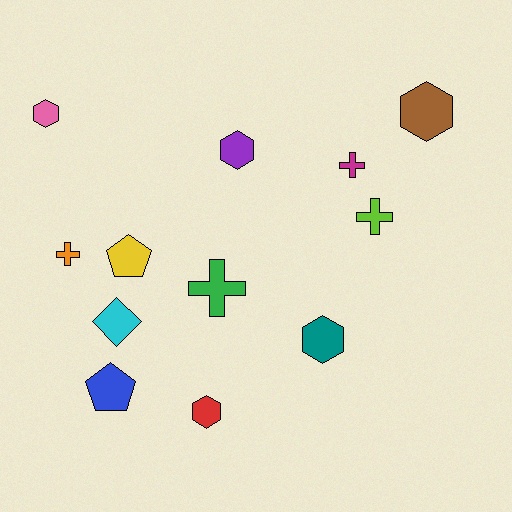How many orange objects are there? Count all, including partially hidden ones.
There is 1 orange object.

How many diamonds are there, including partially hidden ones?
There is 1 diamond.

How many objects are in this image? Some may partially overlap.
There are 12 objects.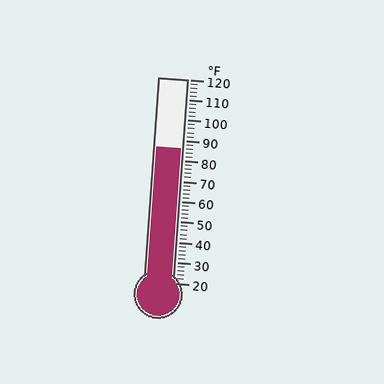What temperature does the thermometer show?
The thermometer shows approximately 86°F.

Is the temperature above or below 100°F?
The temperature is below 100°F.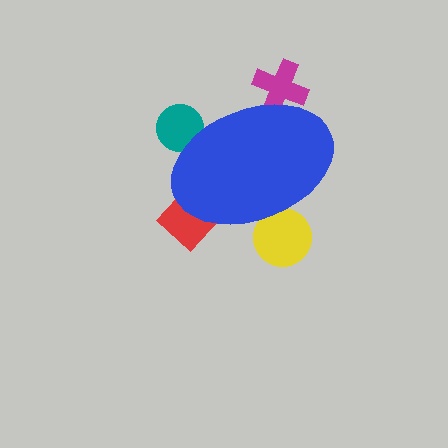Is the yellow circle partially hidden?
Yes, the yellow circle is partially hidden behind the blue ellipse.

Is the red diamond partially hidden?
Yes, the red diamond is partially hidden behind the blue ellipse.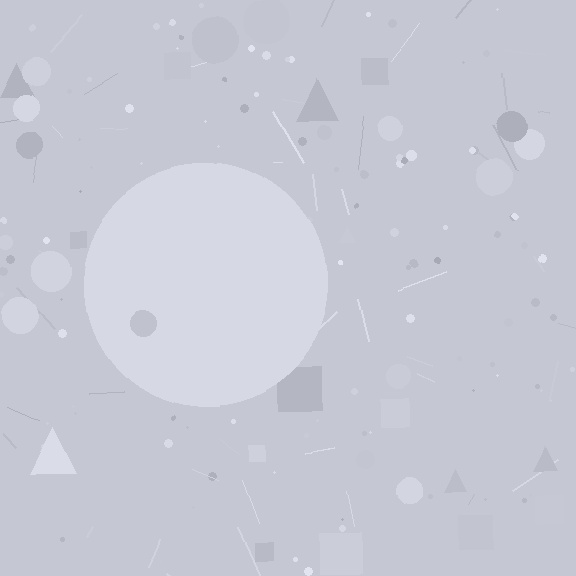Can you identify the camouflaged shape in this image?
The camouflaged shape is a circle.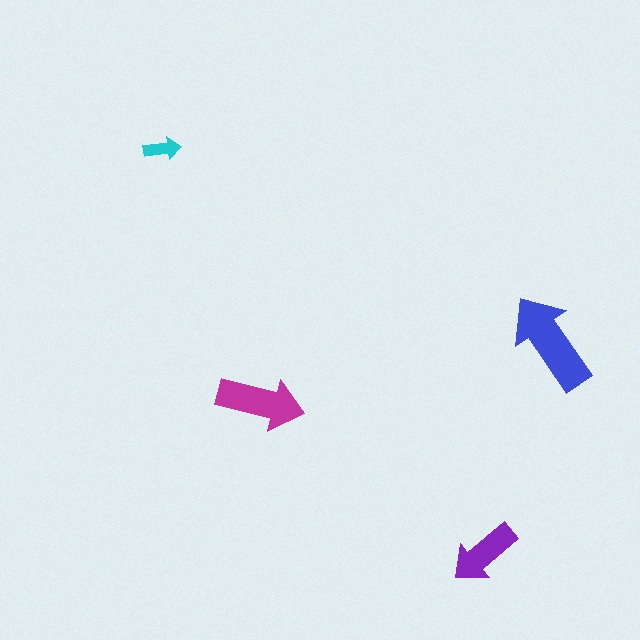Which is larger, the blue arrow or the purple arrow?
The blue one.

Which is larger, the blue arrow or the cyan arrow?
The blue one.